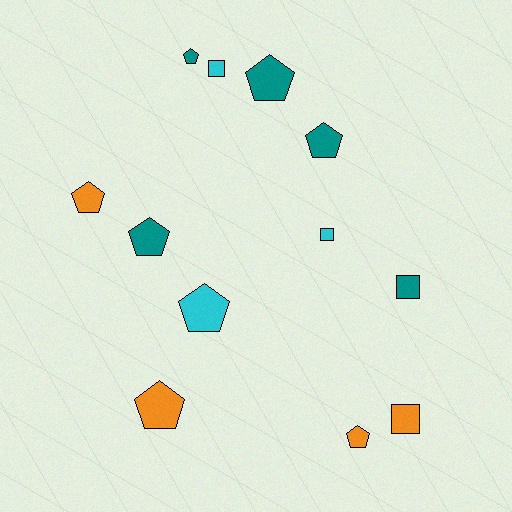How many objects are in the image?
There are 12 objects.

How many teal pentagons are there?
There are 4 teal pentagons.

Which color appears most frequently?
Teal, with 5 objects.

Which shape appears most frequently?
Pentagon, with 8 objects.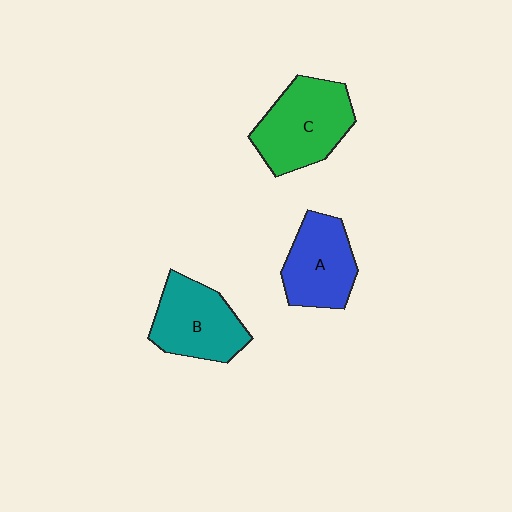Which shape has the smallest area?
Shape A (blue).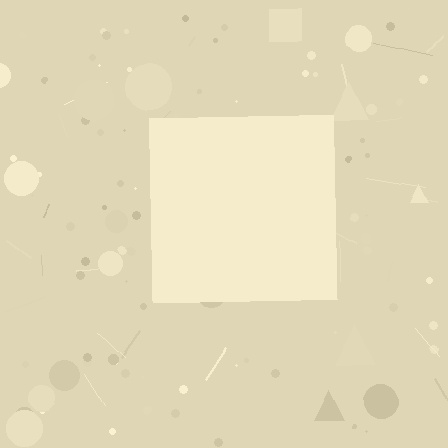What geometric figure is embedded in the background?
A square is embedded in the background.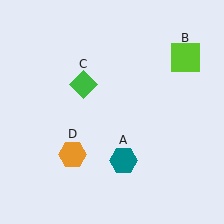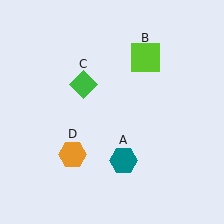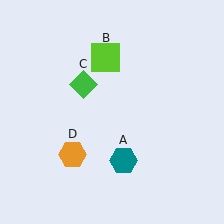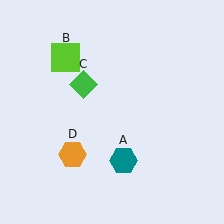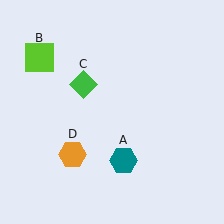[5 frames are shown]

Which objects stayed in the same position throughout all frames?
Teal hexagon (object A) and green diamond (object C) and orange hexagon (object D) remained stationary.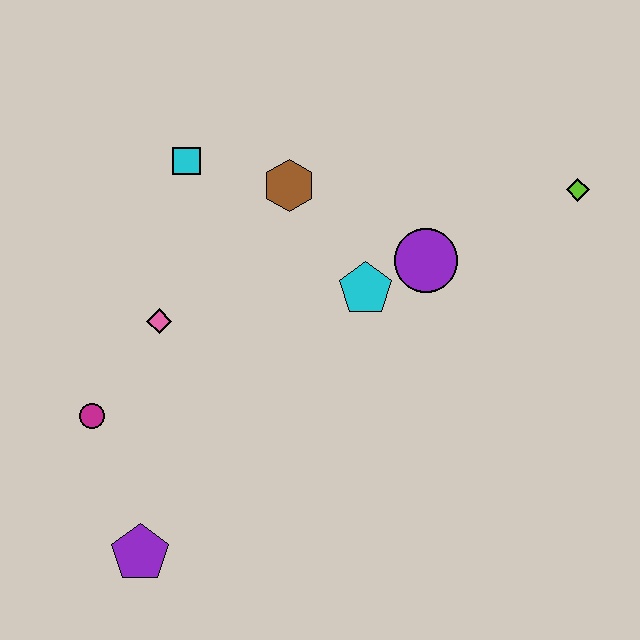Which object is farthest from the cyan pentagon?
The purple pentagon is farthest from the cyan pentagon.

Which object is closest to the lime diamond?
The purple circle is closest to the lime diamond.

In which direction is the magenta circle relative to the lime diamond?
The magenta circle is to the left of the lime diamond.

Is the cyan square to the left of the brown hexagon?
Yes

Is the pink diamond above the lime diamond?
No